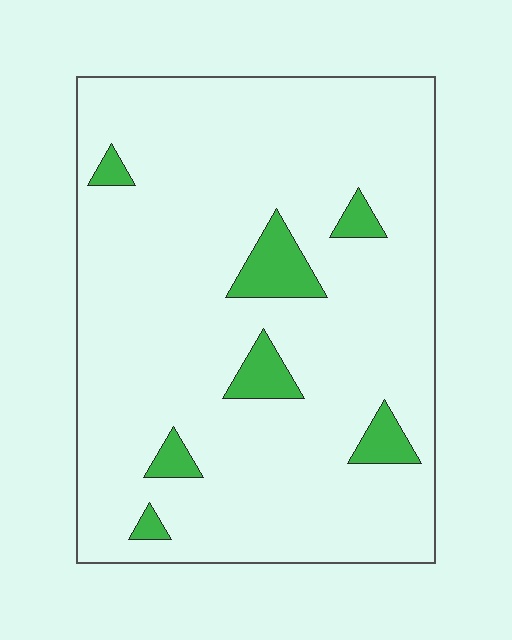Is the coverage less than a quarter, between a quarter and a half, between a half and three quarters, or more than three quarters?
Less than a quarter.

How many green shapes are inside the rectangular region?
7.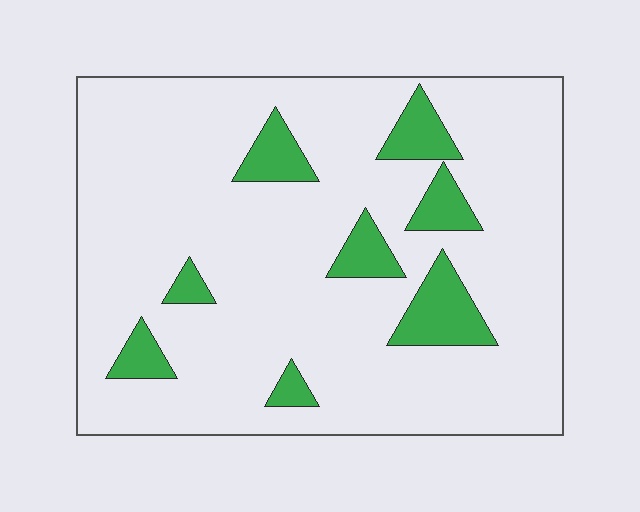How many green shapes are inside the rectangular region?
8.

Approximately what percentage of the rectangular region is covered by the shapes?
Approximately 15%.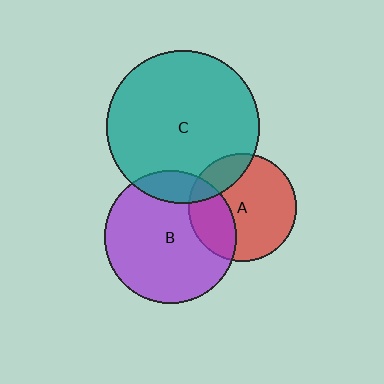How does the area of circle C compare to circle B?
Approximately 1.3 times.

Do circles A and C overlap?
Yes.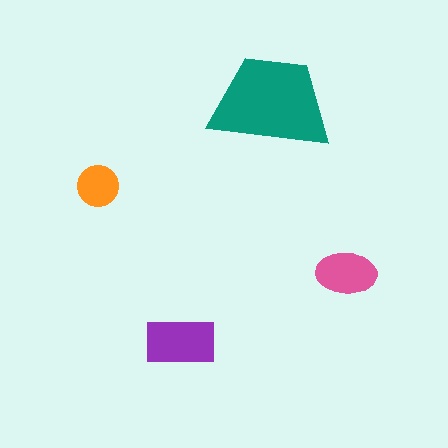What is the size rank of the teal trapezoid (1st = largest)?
1st.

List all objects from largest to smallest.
The teal trapezoid, the purple rectangle, the pink ellipse, the orange circle.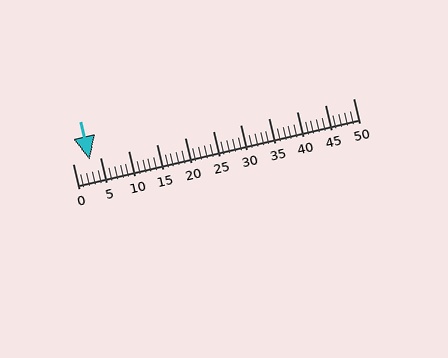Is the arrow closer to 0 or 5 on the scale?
The arrow is closer to 5.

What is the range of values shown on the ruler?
The ruler shows values from 0 to 50.